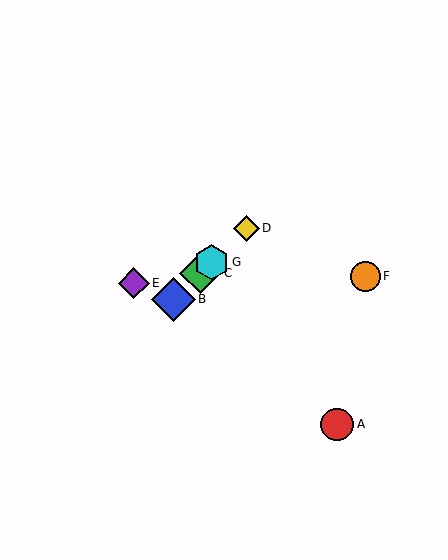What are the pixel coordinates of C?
Object C is at (200, 273).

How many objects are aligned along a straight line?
4 objects (B, C, D, G) are aligned along a straight line.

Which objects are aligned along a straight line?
Objects B, C, D, G are aligned along a straight line.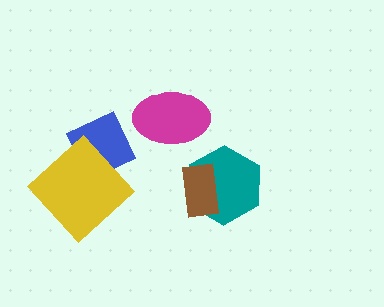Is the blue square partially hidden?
Yes, it is partially covered by another shape.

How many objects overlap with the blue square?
1 object overlaps with the blue square.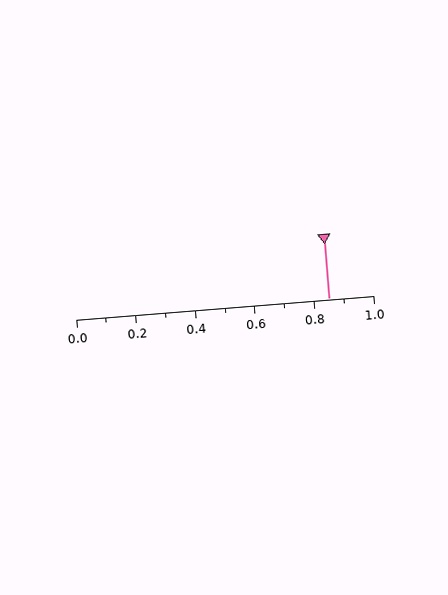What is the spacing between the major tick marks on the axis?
The major ticks are spaced 0.2 apart.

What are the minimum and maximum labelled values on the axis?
The axis runs from 0.0 to 1.0.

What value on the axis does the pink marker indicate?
The marker indicates approximately 0.85.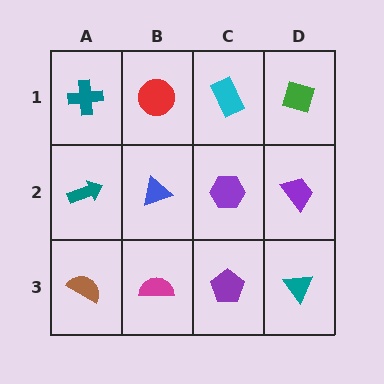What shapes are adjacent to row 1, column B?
A blue triangle (row 2, column B), a teal cross (row 1, column A), a cyan rectangle (row 1, column C).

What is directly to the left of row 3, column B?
A brown semicircle.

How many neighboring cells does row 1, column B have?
3.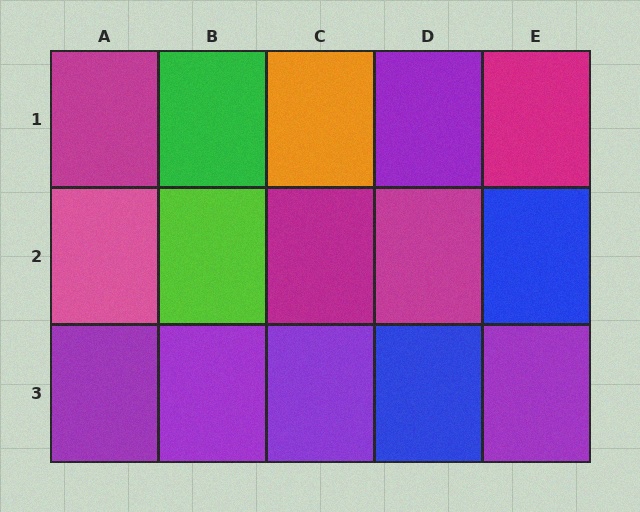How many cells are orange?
1 cell is orange.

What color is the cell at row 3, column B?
Purple.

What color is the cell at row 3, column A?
Purple.